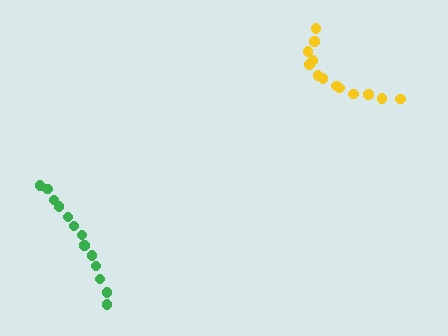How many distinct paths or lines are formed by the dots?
There are 2 distinct paths.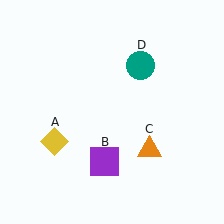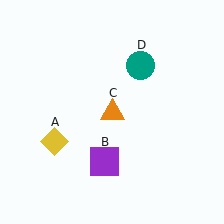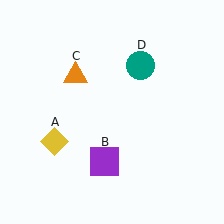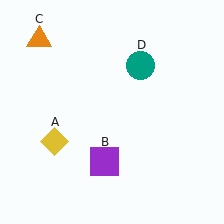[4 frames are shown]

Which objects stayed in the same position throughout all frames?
Yellow diamond (object A) and purple square (object B) and teal circle (object D) remained stationary.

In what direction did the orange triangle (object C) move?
The orange triangle (object C) moved up and to the left.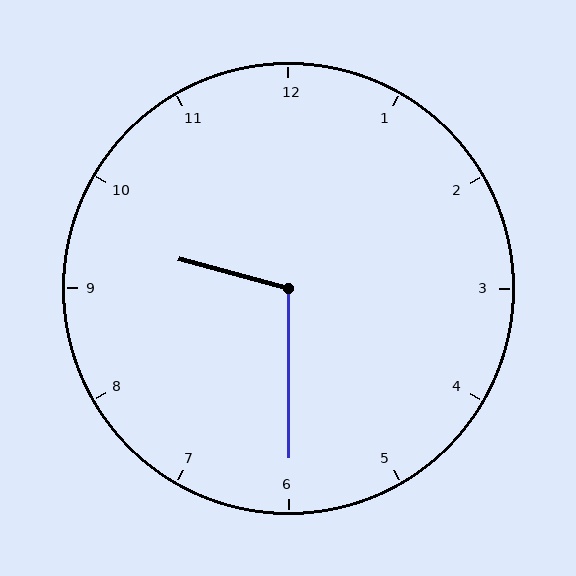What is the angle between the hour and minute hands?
Approximately 105 degrees.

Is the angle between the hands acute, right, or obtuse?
It is obtuse.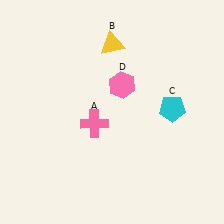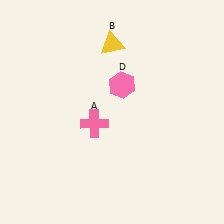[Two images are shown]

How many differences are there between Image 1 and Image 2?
There is 1 difference between the two images.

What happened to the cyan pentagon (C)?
The cyan pentagon (C) was removed in Image 2. It was in the top-right area of Image 1.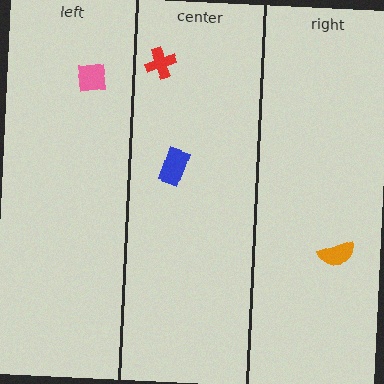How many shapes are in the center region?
2.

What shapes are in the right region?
The orange semicircle.